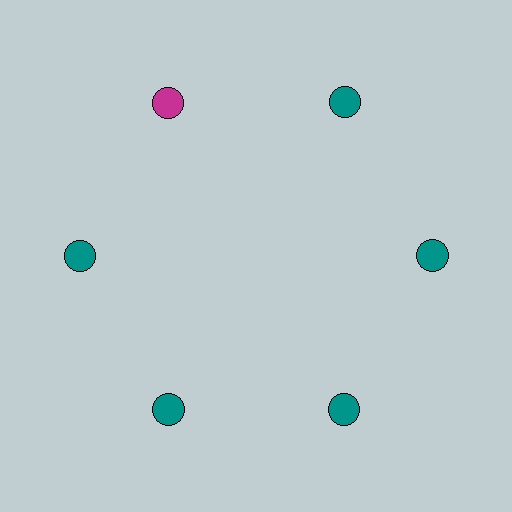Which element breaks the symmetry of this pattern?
The magenta circle at roughly the 11 o'clock position breaks the symmetry. All other shapes are teal circles.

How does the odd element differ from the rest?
It has a different color: magenta instead of teal.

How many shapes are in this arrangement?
There are 6 shapes arranged in a ring pattern.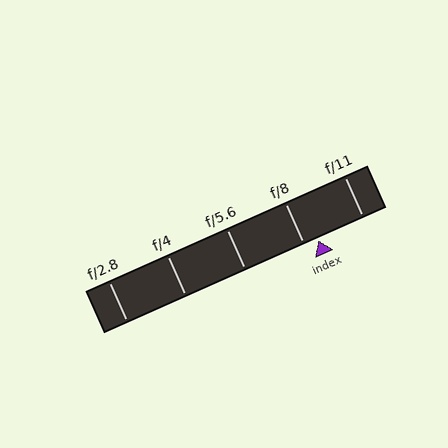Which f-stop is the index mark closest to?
The index mark is closest to f/8.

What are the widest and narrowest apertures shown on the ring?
The widest aperture shown is f/2.8 and the narrowest is f/11.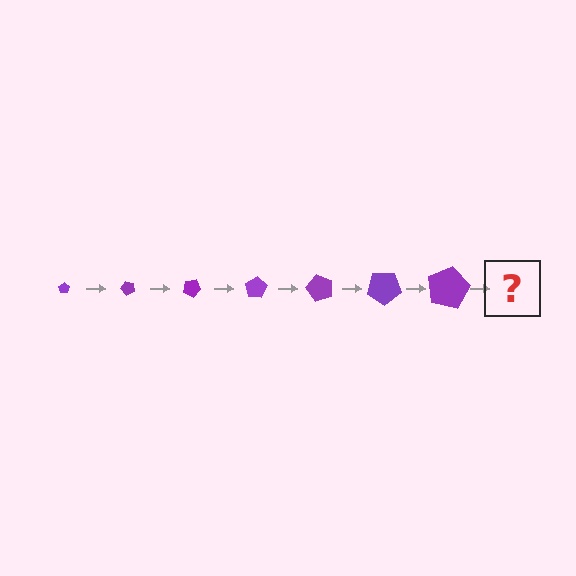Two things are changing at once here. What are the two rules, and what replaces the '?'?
The two rules are that the pentagon grows larger each step and it rotates 50 degrees each step. The '?' should be a pentagon, larger than the previous one and rotated 350 degrees from the start.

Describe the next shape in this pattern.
It should be a pentagon, larger than the previous one and rotated 350 degrees from the start.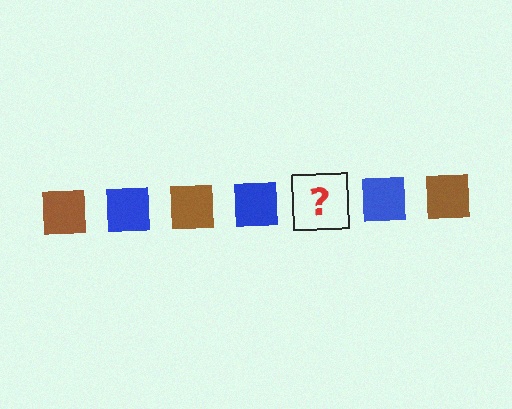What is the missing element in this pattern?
The missing element is a brown square.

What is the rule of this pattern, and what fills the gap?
The rule is that the pattern cycles through brown, blue squares. The gap should be filled with a brown square.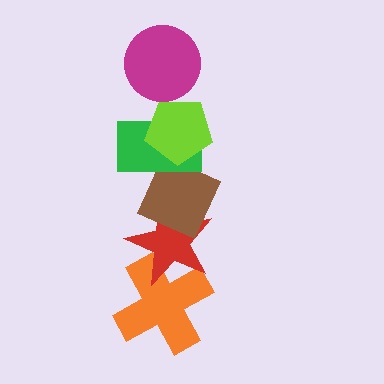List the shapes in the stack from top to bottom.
From top to bottom: the magenta circle, the lime pentagon, the green rectangle, the brown diamond, the red star, the orange cross.